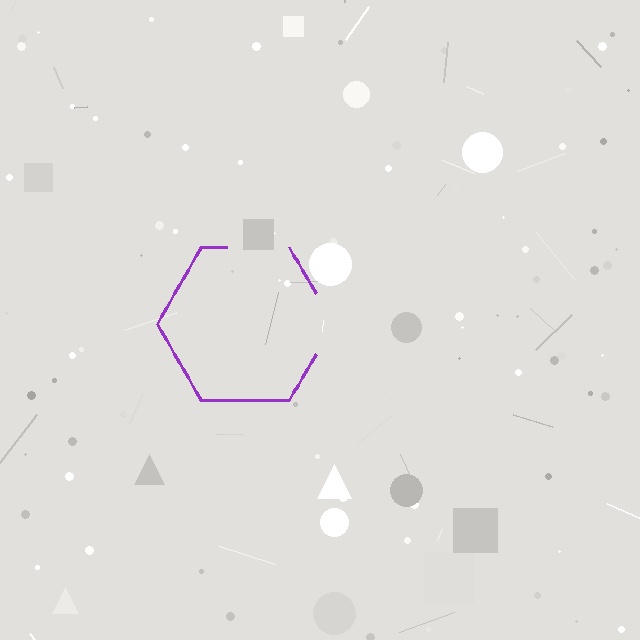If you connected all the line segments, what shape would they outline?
They would outline a hexagon.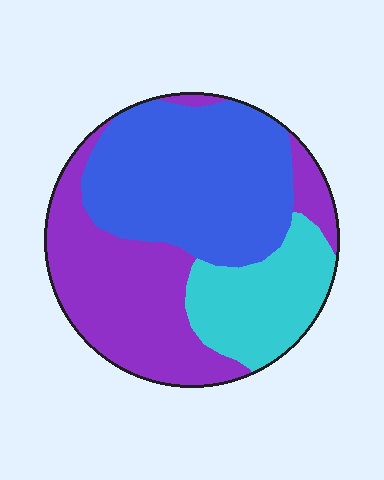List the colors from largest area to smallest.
From largest to smallest: blue, purple, cyan.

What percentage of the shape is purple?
Purple takes up about three eighths (3/8) of the shape.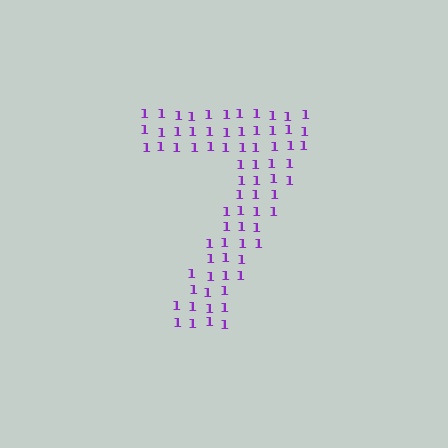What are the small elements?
The small elements are digit 1's.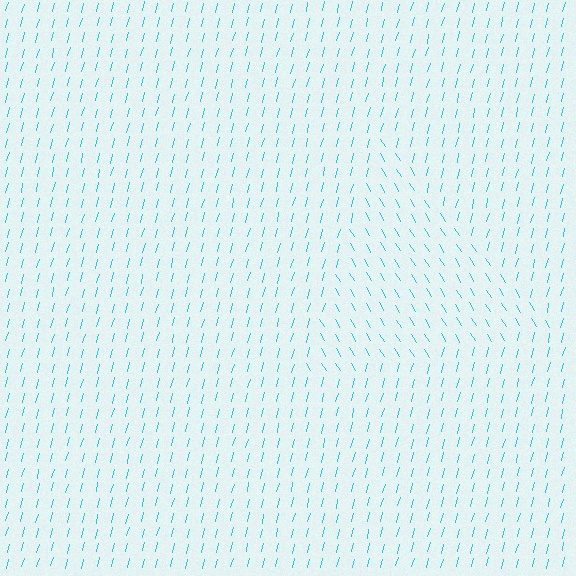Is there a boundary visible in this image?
Yes, there is a texture boundary formed by a change in line orientation.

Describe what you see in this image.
The image is filled with small cyan line segments. A triangle region in the image has lines oriented differently from the surrounding lines, creating a visible texture boundary.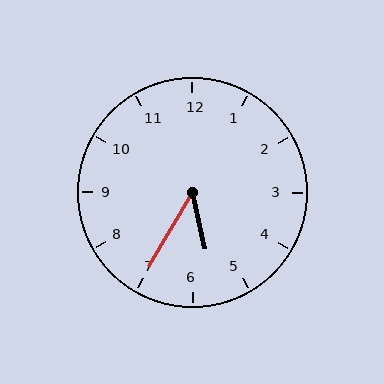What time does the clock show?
5:35.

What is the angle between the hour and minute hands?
Approximately 42 degrees.